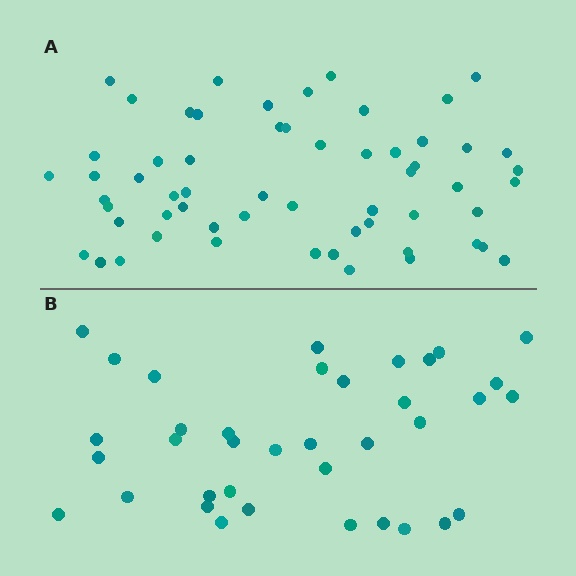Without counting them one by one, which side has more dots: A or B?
Region A (the top region) has more dots.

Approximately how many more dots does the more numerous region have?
Region A has approximately 20 more dots than region B.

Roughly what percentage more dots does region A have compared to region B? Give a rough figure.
About 60% more.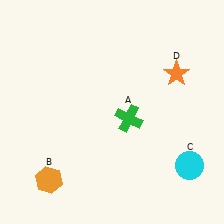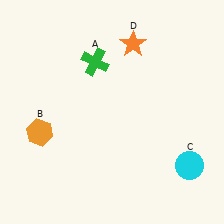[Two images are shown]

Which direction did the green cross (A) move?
The green cross (A) moved up.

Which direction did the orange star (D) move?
The orange star (D) moved left.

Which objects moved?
The objects that moved are: the green cross (A), the orange hexagon (B), the orange star (D).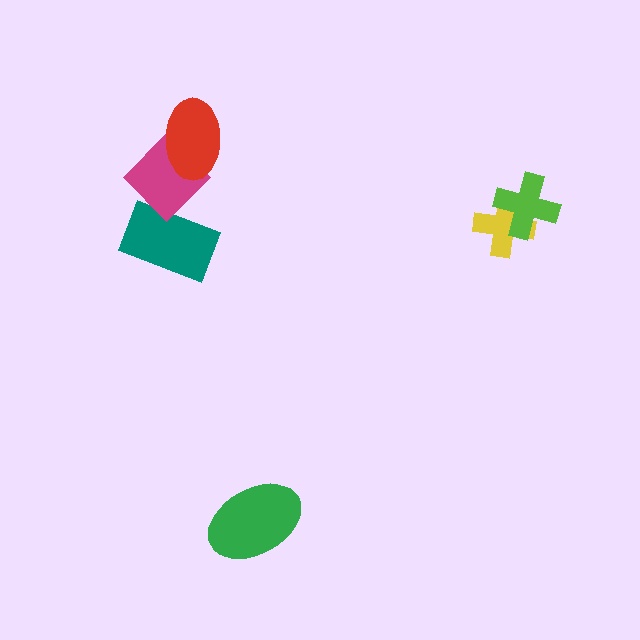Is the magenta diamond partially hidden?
Yes, it is partially covered by another shape.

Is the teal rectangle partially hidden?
Yes, it is partially covered by another shape.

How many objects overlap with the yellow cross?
1 object overlaps with the yellow cross.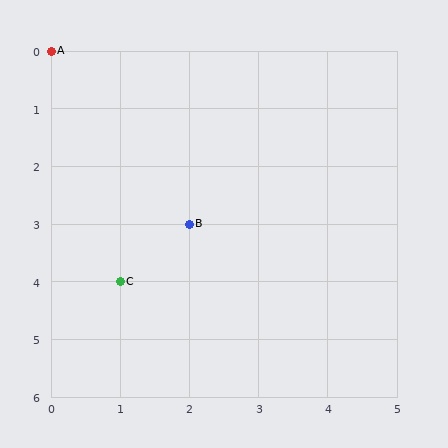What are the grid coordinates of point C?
Point C is at grid coordinates (1, 4).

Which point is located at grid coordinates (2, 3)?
Point B is at (2, 3).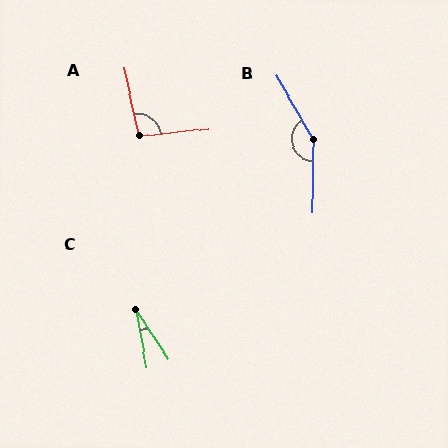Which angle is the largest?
B, at approximately 149 degrees.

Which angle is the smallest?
C, at approximately 24 degrees.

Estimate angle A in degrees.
Approximately 97 degrees.